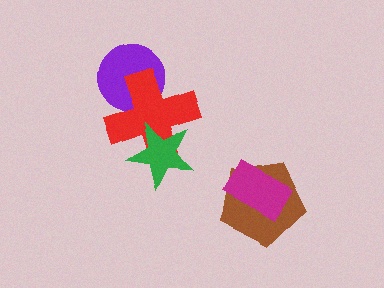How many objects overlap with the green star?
1 object overlaps with the green star.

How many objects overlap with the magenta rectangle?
1 object overlaps with the magenta rectangle.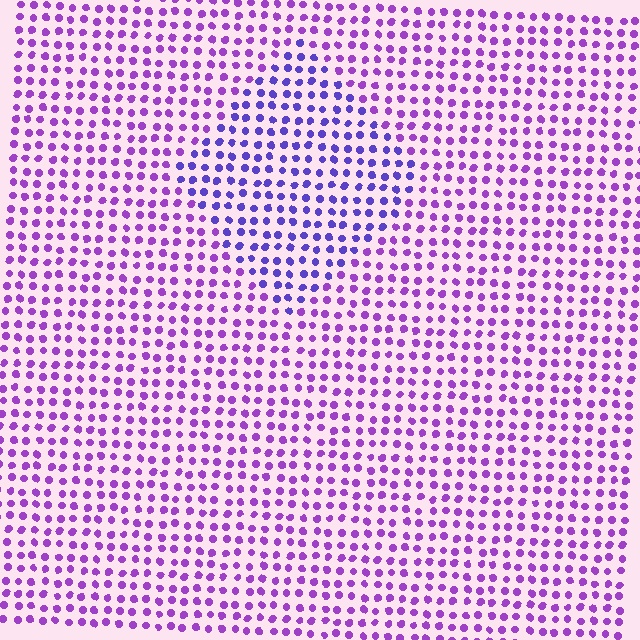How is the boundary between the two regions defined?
The boundary is defined purely by a slight shift in hue (about 31 degrees). Spacing, size, and orientation are identical on both sides.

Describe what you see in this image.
The image is filled with small purple elements in a uniform arrangement. A diamond-shaped region is visible where the elements are tinted to a slightly different hue, forming a subtle color boundary.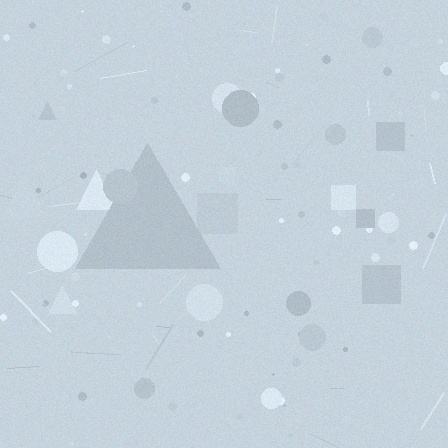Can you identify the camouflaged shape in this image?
The camouflaged shape is a triangle.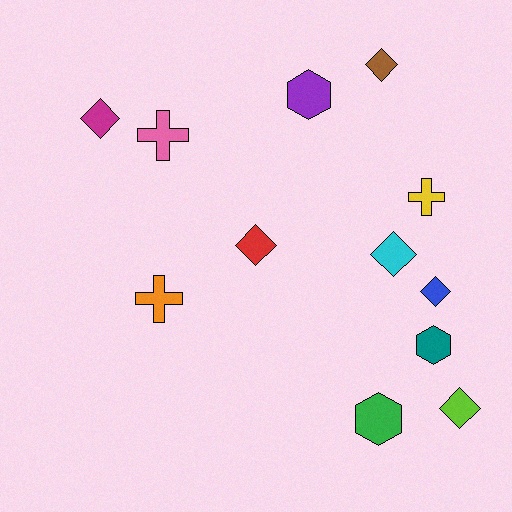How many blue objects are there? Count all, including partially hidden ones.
There is 1 blue object.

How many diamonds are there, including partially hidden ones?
There are 6 diamonds.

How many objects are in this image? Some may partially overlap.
There are 12 objects.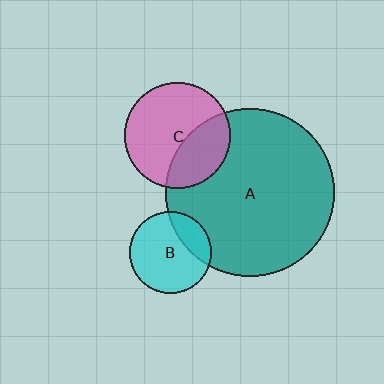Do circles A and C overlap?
Yes.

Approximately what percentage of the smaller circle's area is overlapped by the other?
Approximately 35%.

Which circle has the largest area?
Circle A (teal).